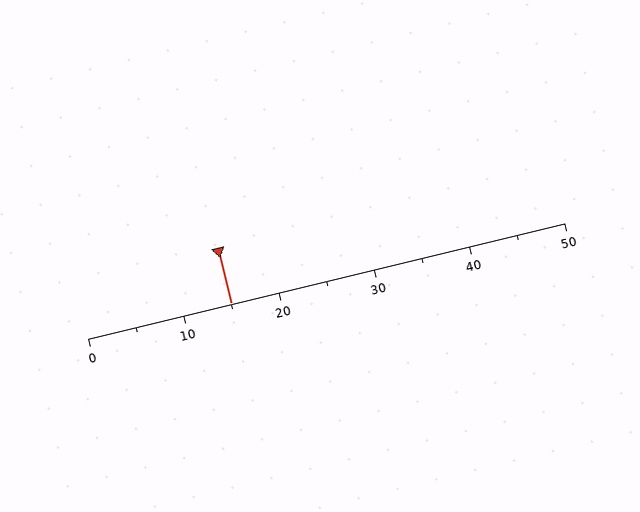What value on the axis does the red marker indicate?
The marker indicates approximately 15.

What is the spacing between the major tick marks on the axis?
The major ticks are spaced 10 apart.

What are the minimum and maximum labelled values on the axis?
The axis runs from 0 to 50.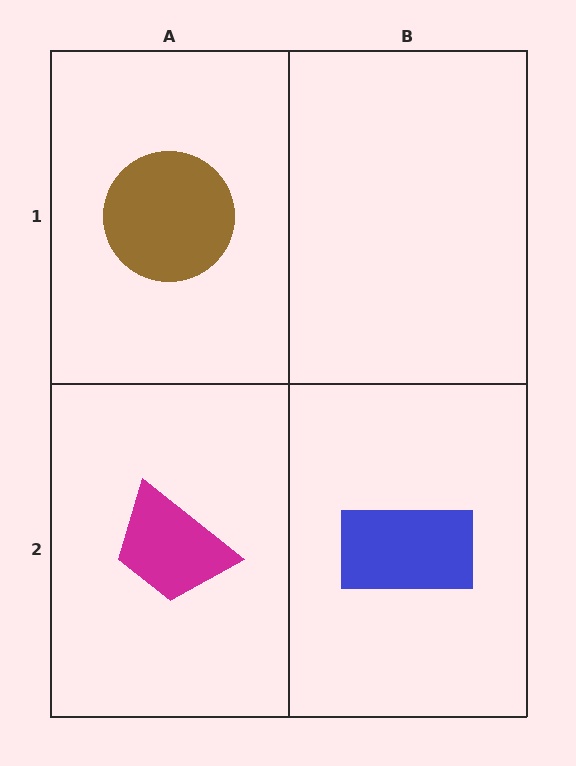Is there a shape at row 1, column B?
No, that cell is empty.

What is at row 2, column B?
A blue rectangle.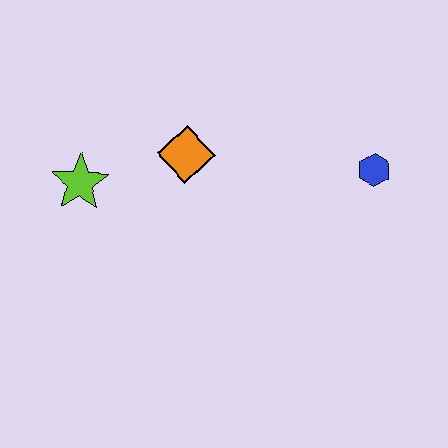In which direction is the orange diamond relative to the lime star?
The orange diamond is to the right of the lime star.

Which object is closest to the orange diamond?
The lime star is closest to the orange diamond.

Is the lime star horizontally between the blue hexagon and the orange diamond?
No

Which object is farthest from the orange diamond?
The blue hexagon is farthest from the orange diamond.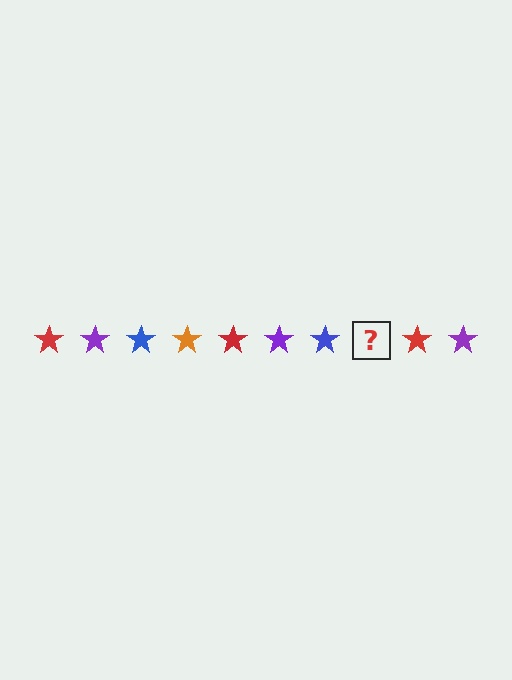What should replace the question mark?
The question mark should be replaced with an orange star.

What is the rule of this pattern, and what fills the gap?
The rule is that the pattern cycles through red, purple, blue, orange stars. The gap should be filled with an orange star.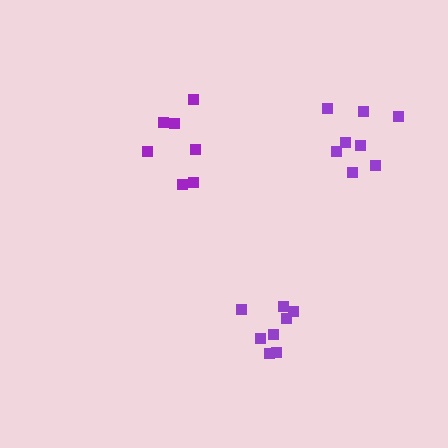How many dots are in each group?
Group 1: 8 dots, Group 2: 7 dots, Group 3: 8 dots (23 total).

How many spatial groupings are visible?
There are 3 spatial groupings.